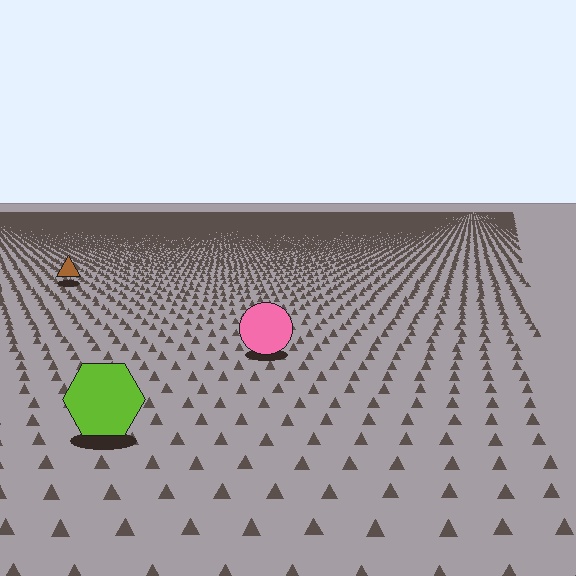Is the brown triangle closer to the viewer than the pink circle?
No. The pink circle is closer — you can tell from the texture gradient: the ground texture is coarser near it.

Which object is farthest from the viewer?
The brown triangle is farthest from the viewer. It appears smaller and the ground texture around it is denser.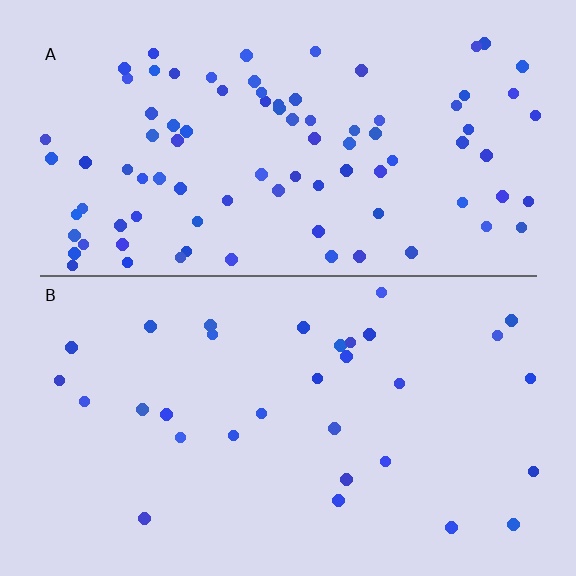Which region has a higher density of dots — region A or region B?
A (the top).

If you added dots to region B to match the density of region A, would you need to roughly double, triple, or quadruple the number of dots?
Approximately triple.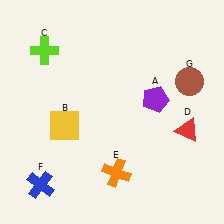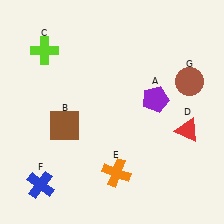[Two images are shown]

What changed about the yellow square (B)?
In Image 1, B is yellow. In Image 2, it changed to brown.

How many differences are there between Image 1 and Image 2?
There is 1 difference between the two images.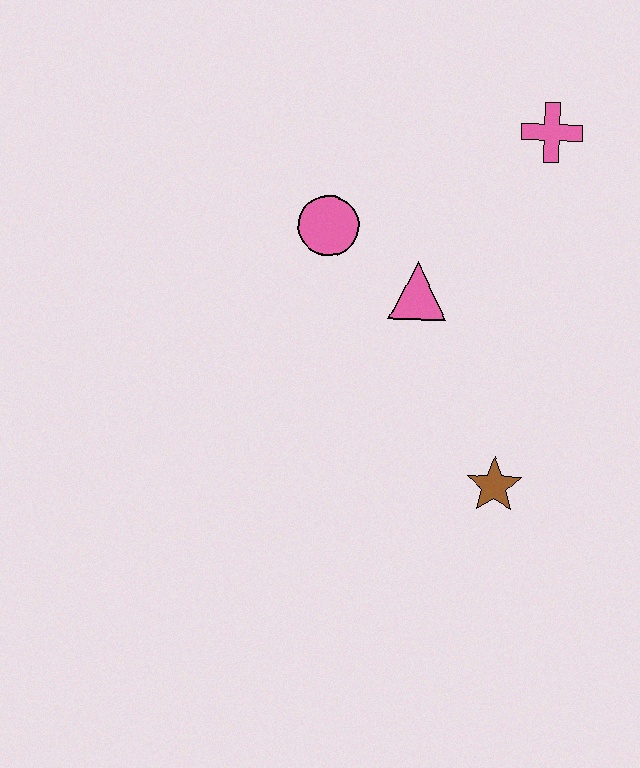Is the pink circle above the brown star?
Yes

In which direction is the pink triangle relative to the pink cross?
The pink triangle is below the pink cross.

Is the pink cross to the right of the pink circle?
Yes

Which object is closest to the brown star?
The pink triangle is closest to the brown star.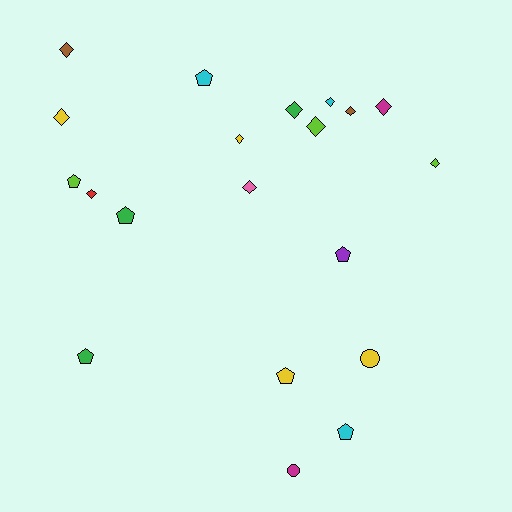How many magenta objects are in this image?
There are 2 magenta objects.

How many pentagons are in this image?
There are 7 pentagons.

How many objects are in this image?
There are 20 objects.